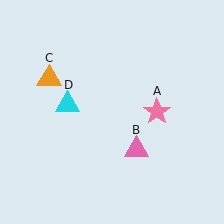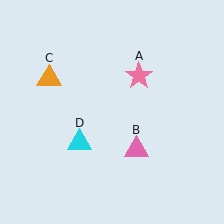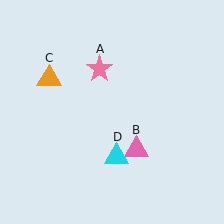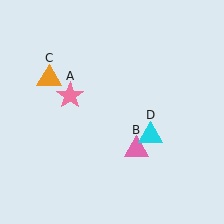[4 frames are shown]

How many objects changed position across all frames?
2 objects changed position: pink star (object A), cyan triangle (object D).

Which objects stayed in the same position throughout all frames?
Pink triangle (object B) and orange triangle (object C) remained stationary.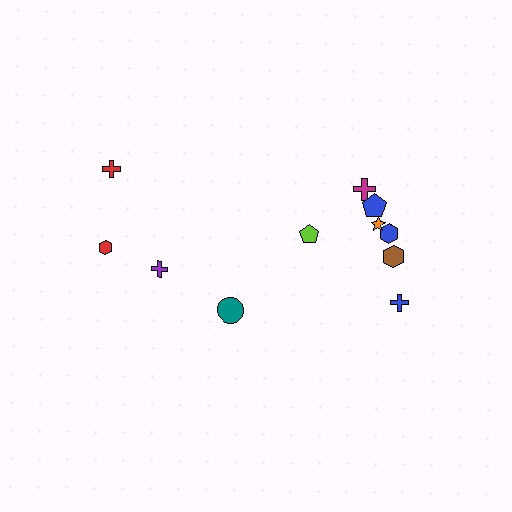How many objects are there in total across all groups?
There are 11 objects.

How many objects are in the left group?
There are 4 objects.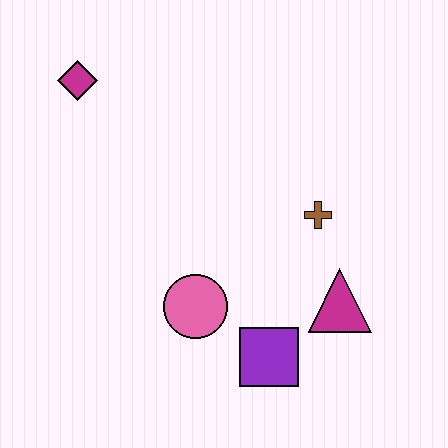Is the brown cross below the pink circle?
No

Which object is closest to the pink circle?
The purple square is closest to the pink circle.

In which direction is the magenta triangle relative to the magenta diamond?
The magenta triangle is to the right of the magenta diamond.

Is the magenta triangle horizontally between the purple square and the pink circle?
No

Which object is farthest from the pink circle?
The magenta diamond is farthest from the pink circle.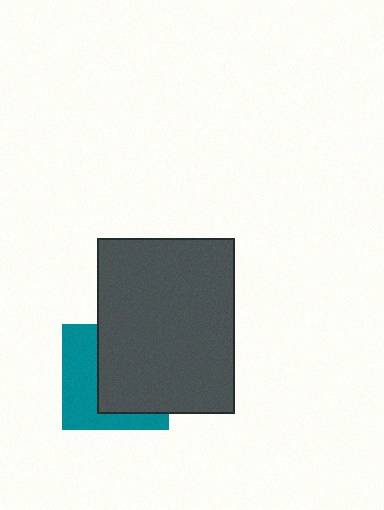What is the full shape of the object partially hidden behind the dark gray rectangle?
The partially hidden object is a teal square.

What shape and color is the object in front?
The object in front is a dark gray rectangle.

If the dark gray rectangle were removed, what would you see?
You would see the complete teal square.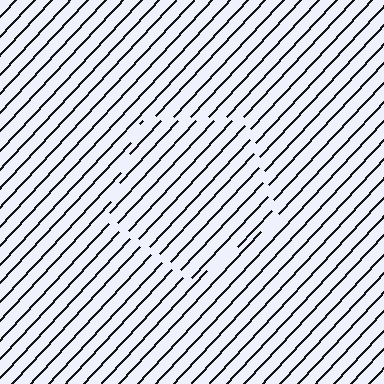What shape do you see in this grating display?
An illusory pentagon. The interior of the shape contains the same grating, shifted by half a period — the contour is defined by the phase discontinuity where line-ends from the inner and outer gratings abut.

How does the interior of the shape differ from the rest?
The interior of the shape contains the same grating, shifted by half a period — the contour is defined by the phase discontinuity where line-ends from the inner and outer gratings abut.